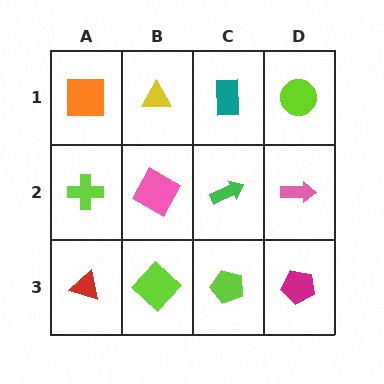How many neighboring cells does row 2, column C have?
4.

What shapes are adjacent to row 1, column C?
A green arrow (row 2, column C), a yellow triangle (row 1, column B), a lime circle (row 1, column D).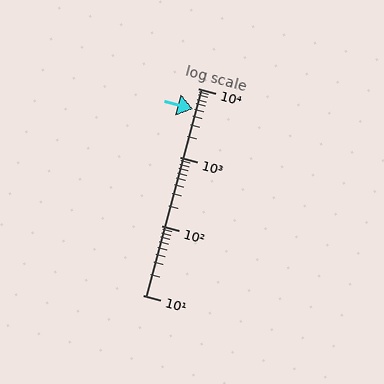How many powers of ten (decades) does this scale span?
The scale spans 3 decades, from 10 to 10000.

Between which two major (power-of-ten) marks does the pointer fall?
The pointer is between 1000 and 10000.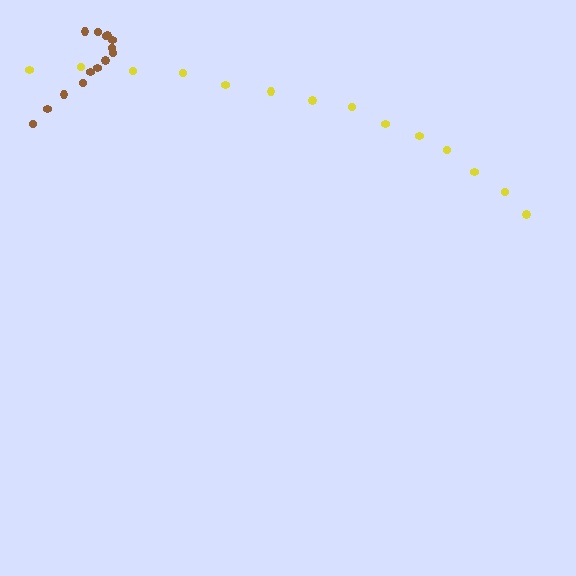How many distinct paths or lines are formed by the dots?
There are 2 distinct paths.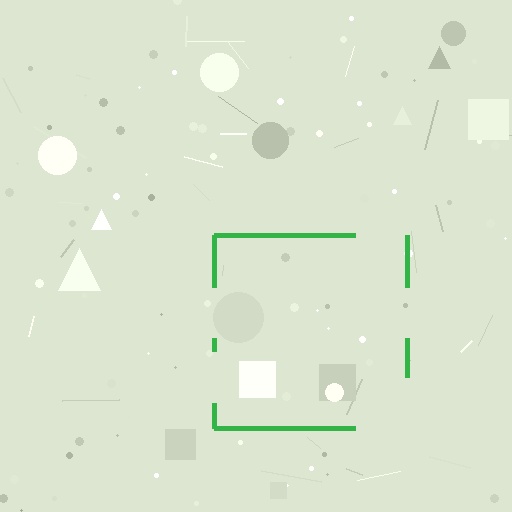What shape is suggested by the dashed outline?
The dashed outline suggests a square.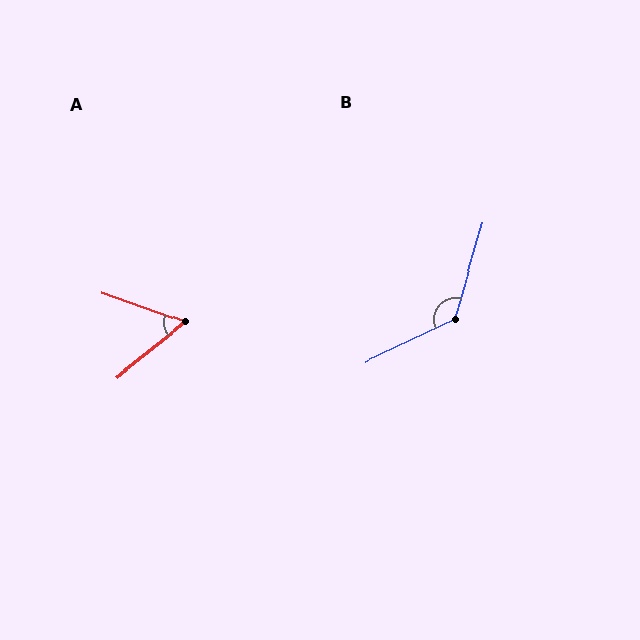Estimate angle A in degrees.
Approximately 58 degrees.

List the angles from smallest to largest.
A (58°), B (132°).